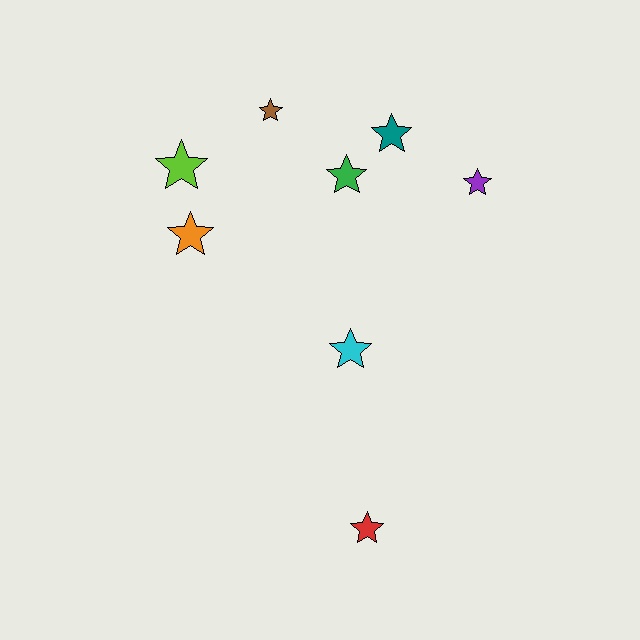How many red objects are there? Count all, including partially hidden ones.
There is 1 red object.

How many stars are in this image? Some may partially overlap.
There are 8 stars.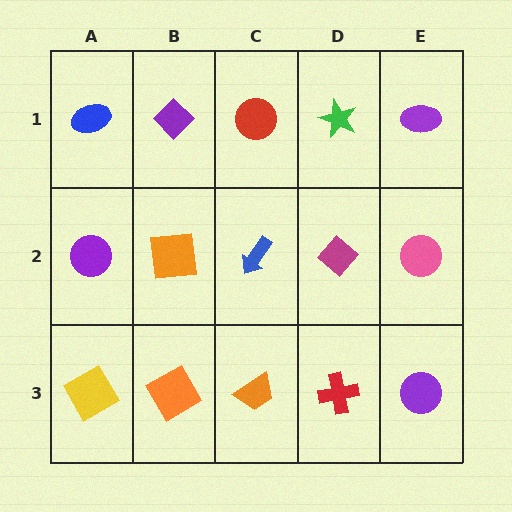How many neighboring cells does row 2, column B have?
4.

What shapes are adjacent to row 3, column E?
A pink circle (row 2, column E), a red cross (row 3, column D).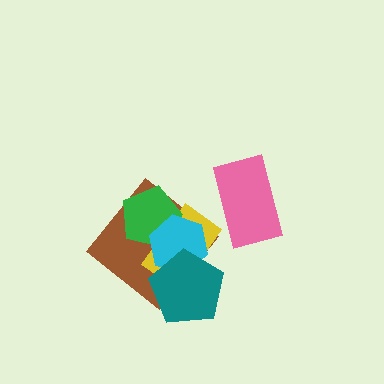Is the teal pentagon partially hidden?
No, no other shape covers it.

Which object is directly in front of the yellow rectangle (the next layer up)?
The green pentagon is directly in front of the yellow rectangle.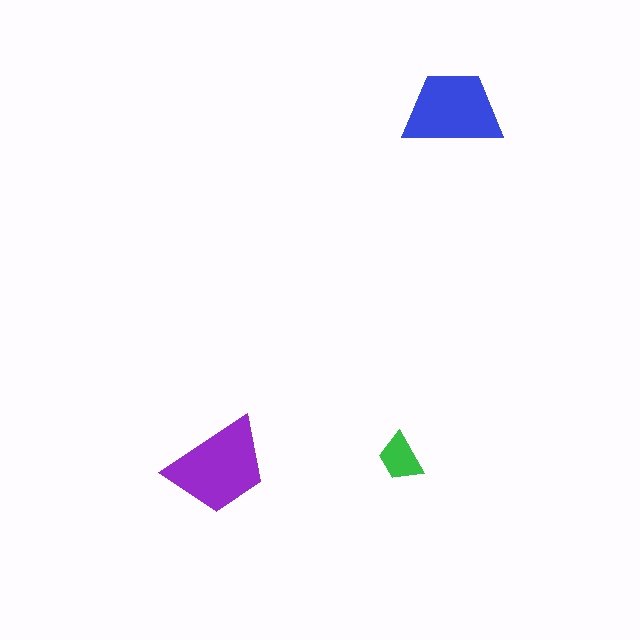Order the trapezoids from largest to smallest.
the purple one, the blue one, the green one.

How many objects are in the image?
There are 3 objects in the image.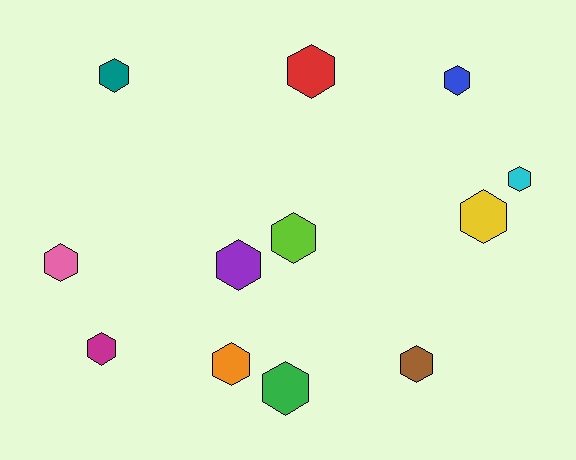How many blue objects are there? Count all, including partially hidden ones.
There is 1 blue object.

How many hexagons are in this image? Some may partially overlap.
There are 12 hexagons.